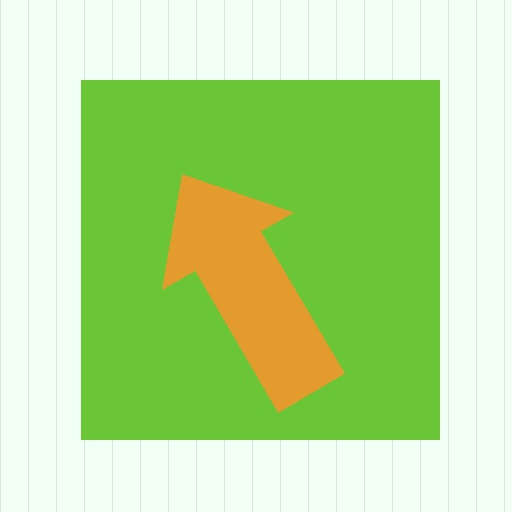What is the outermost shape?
The lime square.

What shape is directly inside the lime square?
The orange arrow.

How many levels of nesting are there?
2.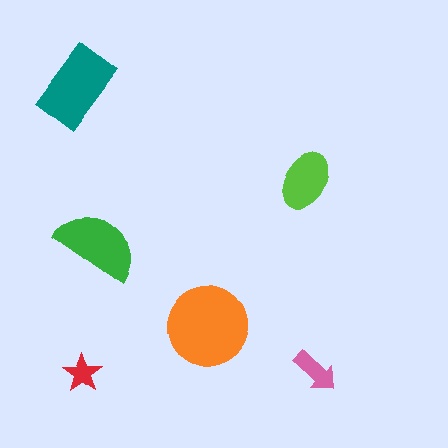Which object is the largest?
The orange circle.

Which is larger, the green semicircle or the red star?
The green semicircle.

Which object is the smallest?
The red star.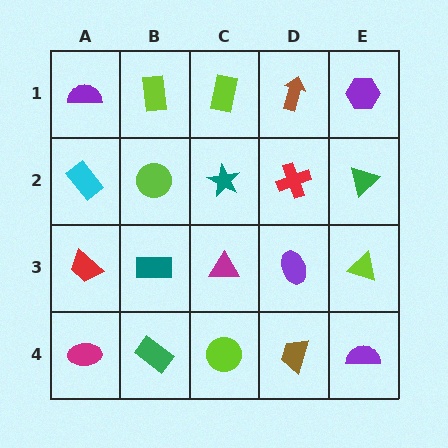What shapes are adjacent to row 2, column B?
A lime rectangle (row 1, column B), a teal rectangle (row 3, column B), a cyan rectangle (row 2, column A), a teal star (row 2, column C).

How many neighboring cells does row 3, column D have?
4.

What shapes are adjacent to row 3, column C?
A teal star (row 2, column C), a lime circle (row 4, column C), a teal rectangle (row 3, column B), a purple ellipse (row 3, column D).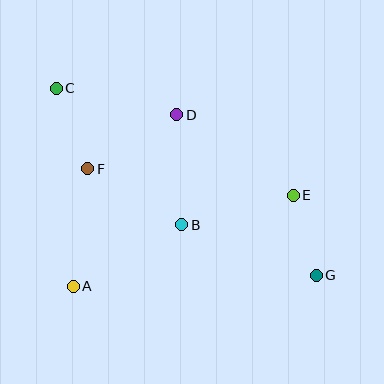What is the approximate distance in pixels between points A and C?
The distance between A and C is approximately 199 pixels.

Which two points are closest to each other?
Points E and G are closest to each other.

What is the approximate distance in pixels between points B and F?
The distance between B and F is approximately 110 pixels.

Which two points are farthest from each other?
Points C and G are farthest from each other.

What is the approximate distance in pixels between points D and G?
The distance between D and G is approximately 213 pixels.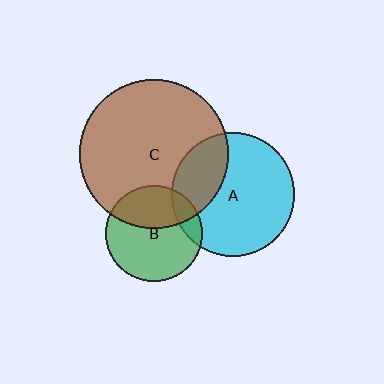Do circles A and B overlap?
Yes.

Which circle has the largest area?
Circle C (brown).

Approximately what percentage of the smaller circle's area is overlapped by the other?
Approximately 15%.